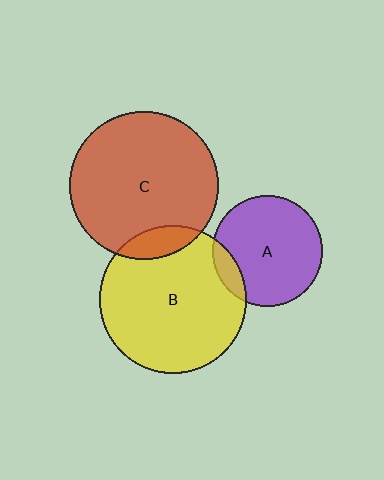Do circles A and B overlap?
Yes.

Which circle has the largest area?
Circle C (red).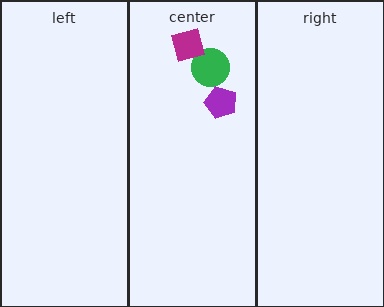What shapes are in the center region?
The purple pentagon, the green circle, the magenta diamond.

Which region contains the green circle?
The center region.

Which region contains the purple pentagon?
The center region.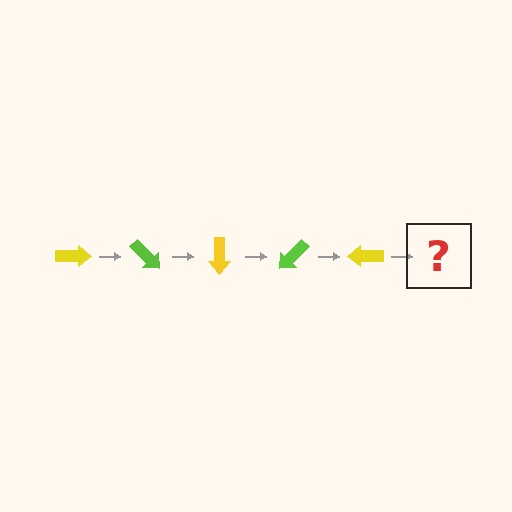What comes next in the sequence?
The next element should be a lime arrow, rotated 225 degrees from the start.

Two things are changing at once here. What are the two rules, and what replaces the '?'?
The two rules are that it rotates 45 degrees each step and the color cycles through yellow and lime. The '?' should be a lime arrow, rotated 225 degrees from the start.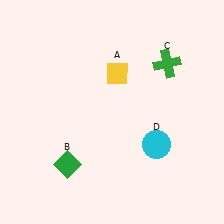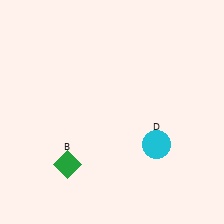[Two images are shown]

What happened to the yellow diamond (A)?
The yellow diamond (A) was removed in Image 2. It was in the top-right area of Image 1.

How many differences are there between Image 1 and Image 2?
There are 2 differences between the two images.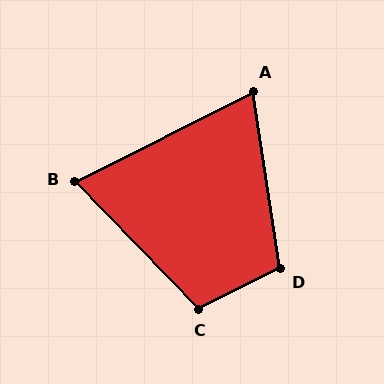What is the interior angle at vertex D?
Approximately 107 degrees (obtuse).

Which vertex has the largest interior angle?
C, at approximately 108 degrees.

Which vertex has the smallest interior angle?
A, at approximately 72 degrees.